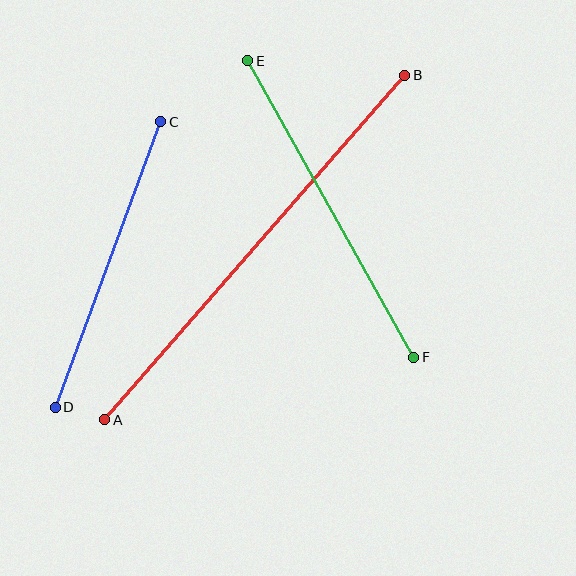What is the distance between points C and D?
The distance is approximately 304 pixels.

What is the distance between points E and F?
The distance is approximately 340 pixels.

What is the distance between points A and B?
The distance is approximately 457 pixels.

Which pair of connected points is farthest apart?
Points A and B are farthest apart.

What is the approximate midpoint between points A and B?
The midpoint is at approximately (255, 247) pixels.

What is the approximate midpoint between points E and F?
The midpoint is at approximately (331, 209) pixels.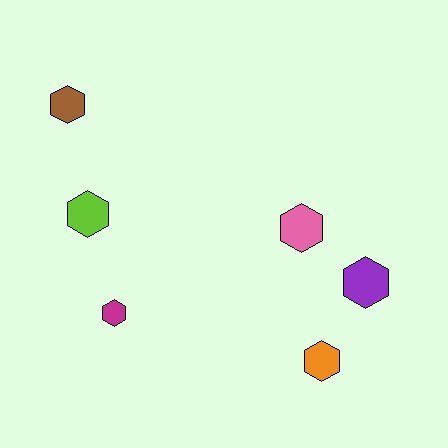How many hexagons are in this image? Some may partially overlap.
There are 6 hexagons.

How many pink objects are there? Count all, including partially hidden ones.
There is 1 pink object.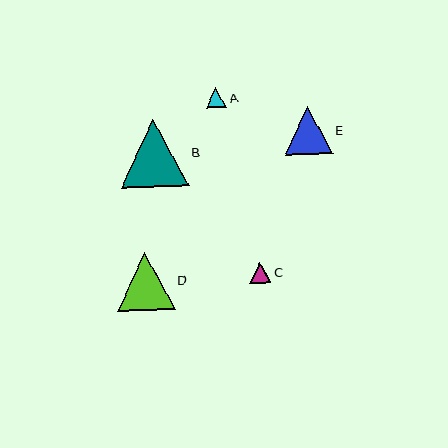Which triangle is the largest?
Triangle B is the largest with a size of approximately 69 pixels.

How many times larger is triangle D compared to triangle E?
Triangle D is approximately 1.2 times the size of triangle E.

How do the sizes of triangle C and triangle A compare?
Triangle C and triangle A are approximately the same size.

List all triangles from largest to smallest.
From largest to smallest: B, D, E, C, A.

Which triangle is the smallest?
Triangle A is the smallest with a size of approximately 21 pixels.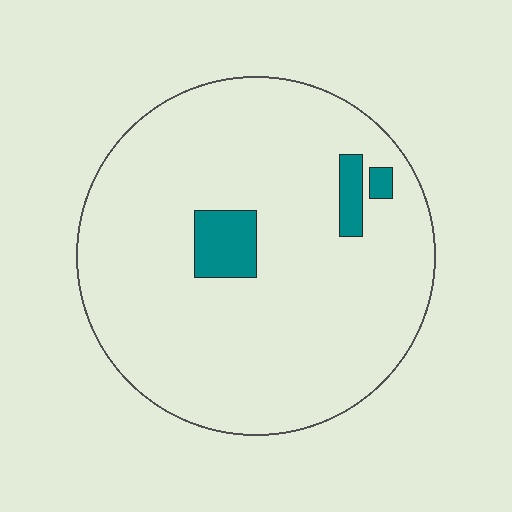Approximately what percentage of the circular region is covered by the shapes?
Approximately 5%.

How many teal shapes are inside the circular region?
3.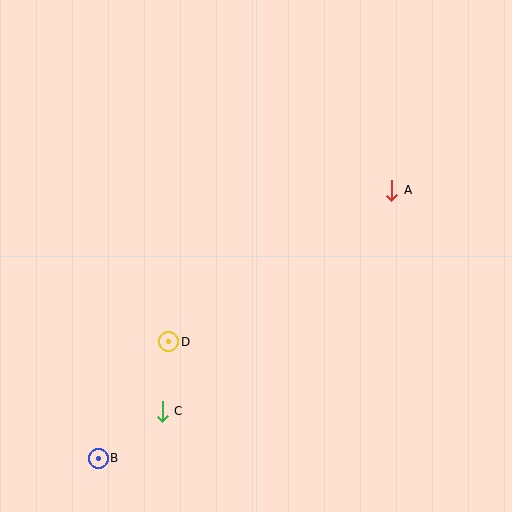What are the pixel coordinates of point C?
Point C is at (162, 411).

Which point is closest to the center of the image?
Point D at (169, 342) is closest to the center.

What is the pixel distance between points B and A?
The distance between B and A is 398 pixels.